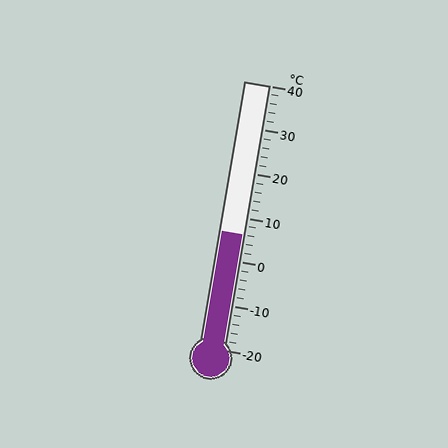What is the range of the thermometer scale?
The thermometer scale ranges from -20°C to 40°C.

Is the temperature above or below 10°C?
The temperature is below 10°C.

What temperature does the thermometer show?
The thermometer shows approximately 6°C.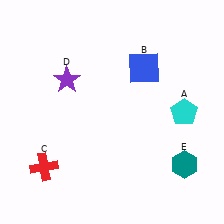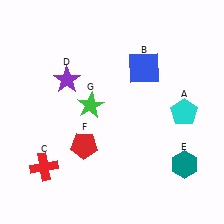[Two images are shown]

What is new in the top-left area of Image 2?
A green star (G) was added in the top-left area of Image 2.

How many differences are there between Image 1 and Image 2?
There are 2 differences between the two images.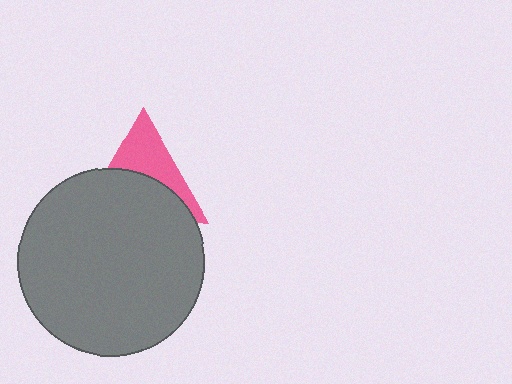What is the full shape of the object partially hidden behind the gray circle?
The partially hidden object is a pink triangle.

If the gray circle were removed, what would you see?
You would see the complete pink triangle.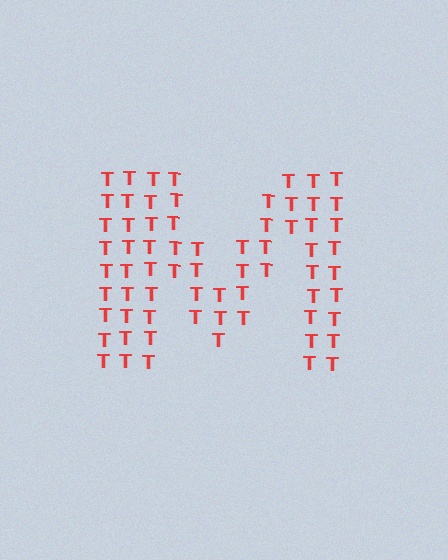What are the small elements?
The small elements are letter T's.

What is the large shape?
The large shape is the letter M.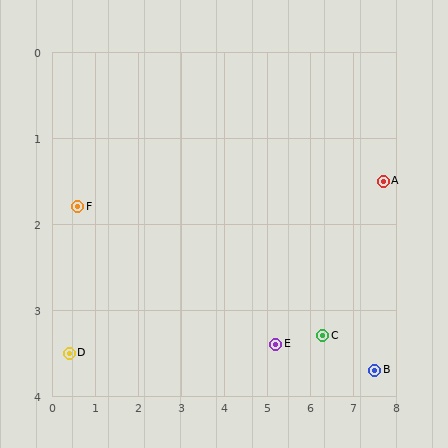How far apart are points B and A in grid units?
Points B and A are about 2.2 grid units apart.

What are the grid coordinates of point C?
Point C is at approximately (6.3, 3.3).